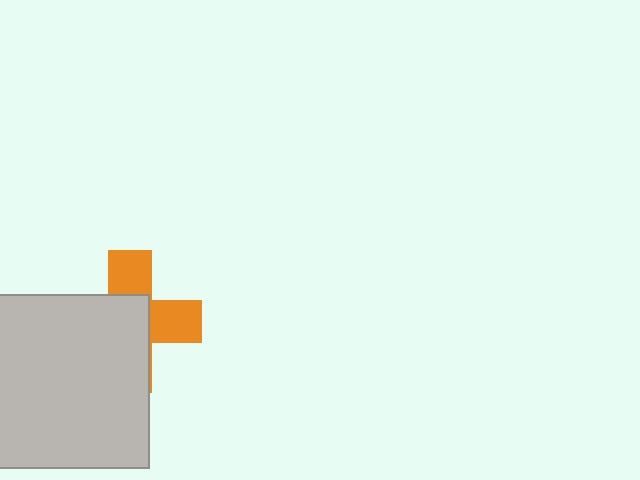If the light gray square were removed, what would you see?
You would see the complete orange cross.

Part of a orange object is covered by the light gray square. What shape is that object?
It is a cross.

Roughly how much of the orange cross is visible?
A small part of it is visible (roughly 40%).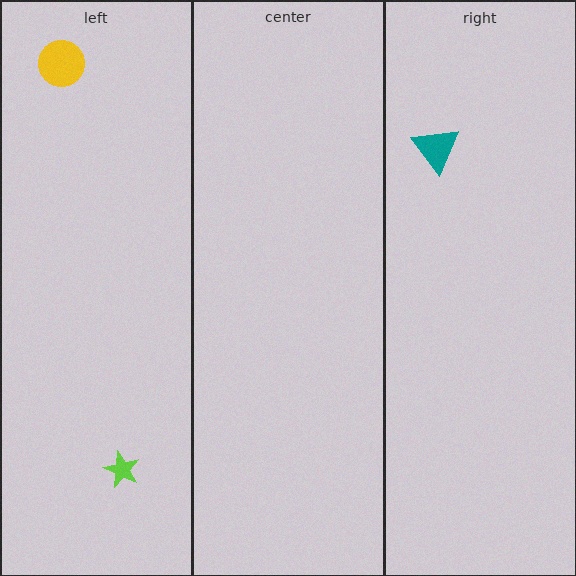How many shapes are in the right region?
1.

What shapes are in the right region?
The teal triangle.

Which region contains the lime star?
The left region.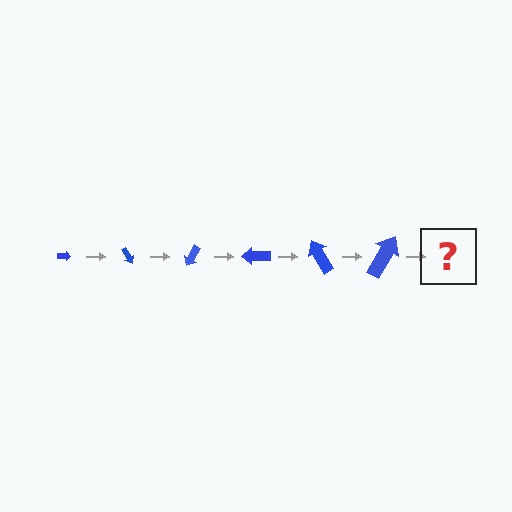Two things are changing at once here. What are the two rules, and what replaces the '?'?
The two rules are that the arrow grows larger each step and it rotates 60 degrees each step. The '?' should be an arrow, larger than the previous one and rotated 360 degrees from the start.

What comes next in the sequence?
The next element should be an arrow, larger than the previous one and rotated 360 degrees from the start.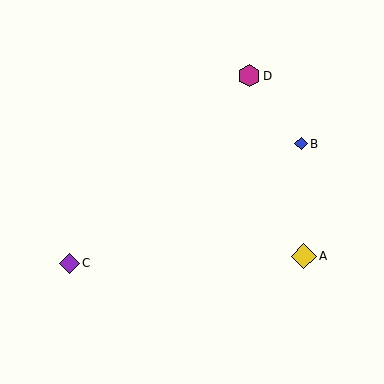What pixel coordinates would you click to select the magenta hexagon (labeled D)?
Click at (249, 76) to select the magenta hexagon D.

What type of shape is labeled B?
Shape B is a blue diamond.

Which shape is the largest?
The yellow diamond (labeled A) is the largest.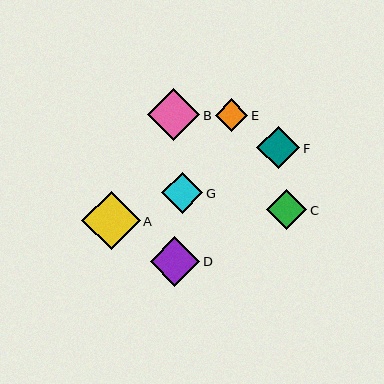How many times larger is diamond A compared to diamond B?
Diamond A is approximately 1.1 times the size of diamond B.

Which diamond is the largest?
Diamond A is the largest with a size of approximately 59 pixels.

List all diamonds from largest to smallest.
From largest to smallest: A, B, D, F, G, C, E.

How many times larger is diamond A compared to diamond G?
Diamond A is approximately 1.4 times the size of diamond G.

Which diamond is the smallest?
Diamond E is the smallest with a size of approximately 33 pixels.